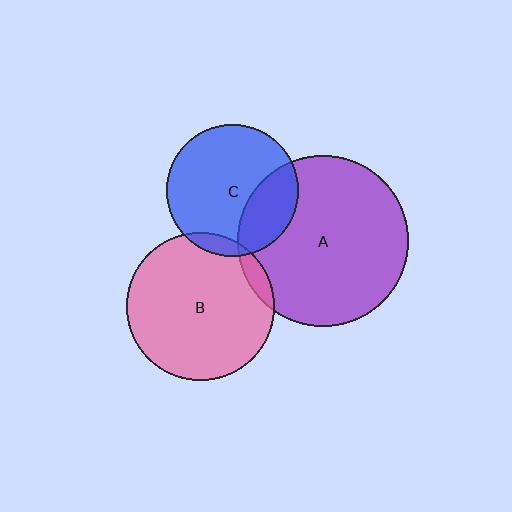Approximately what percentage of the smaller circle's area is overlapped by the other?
Approximately 25%.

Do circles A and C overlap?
Yes.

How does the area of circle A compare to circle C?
Approximately 1.7 times.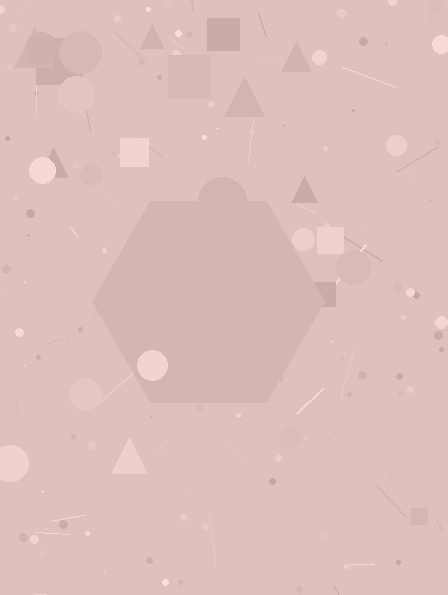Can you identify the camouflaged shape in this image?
The camouflaged shape is a hexagon.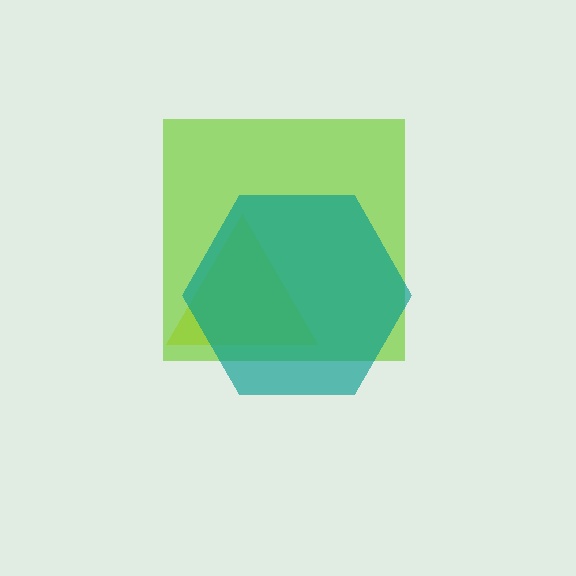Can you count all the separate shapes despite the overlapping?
Yes, there are 3 separate shapes.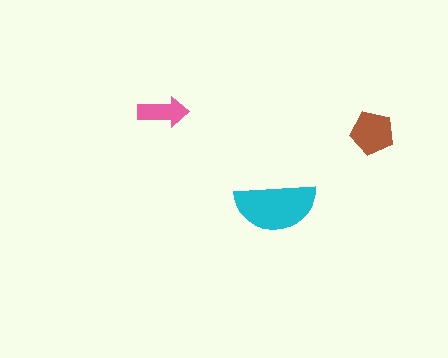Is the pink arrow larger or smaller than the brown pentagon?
Smaller.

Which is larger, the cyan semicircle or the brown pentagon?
The cyan semicircle.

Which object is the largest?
The cyan semicircle.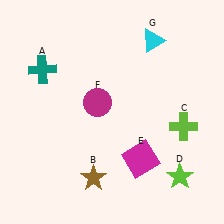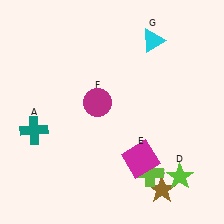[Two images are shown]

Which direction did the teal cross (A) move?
The teal cross (A) moved down.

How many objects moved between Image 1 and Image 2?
3 objects moved between the two images.